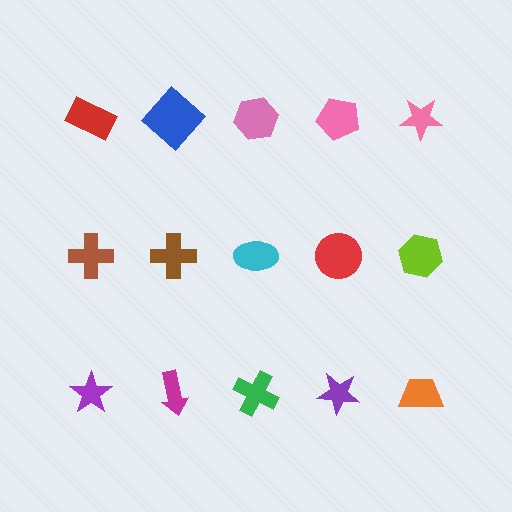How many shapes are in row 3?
5 shapes.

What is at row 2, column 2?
A brown cross.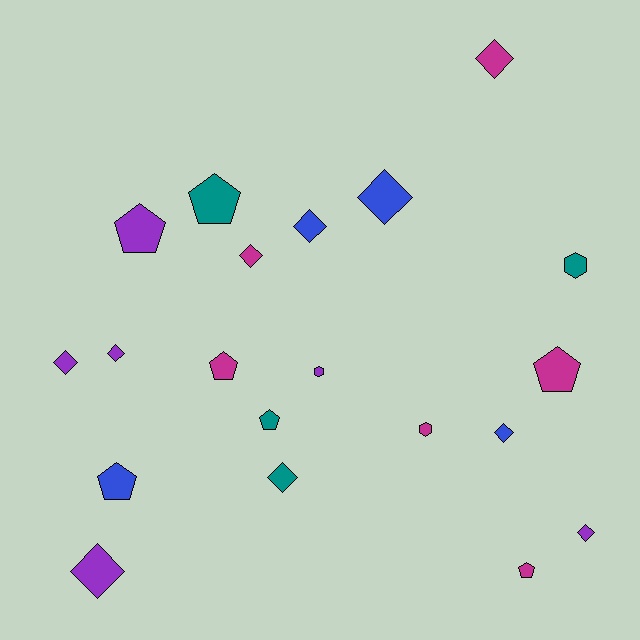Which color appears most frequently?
Magenta, with 6 objects.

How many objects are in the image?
There are 20 objects.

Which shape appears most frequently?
Diamond, with 10 objects.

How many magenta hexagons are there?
There is 1 magenta hexagon.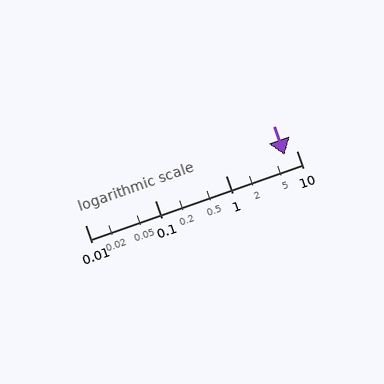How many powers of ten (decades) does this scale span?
The scale spans 3 decades, from 0.01 to 10.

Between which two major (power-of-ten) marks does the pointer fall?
The pointer is between 1 and 10.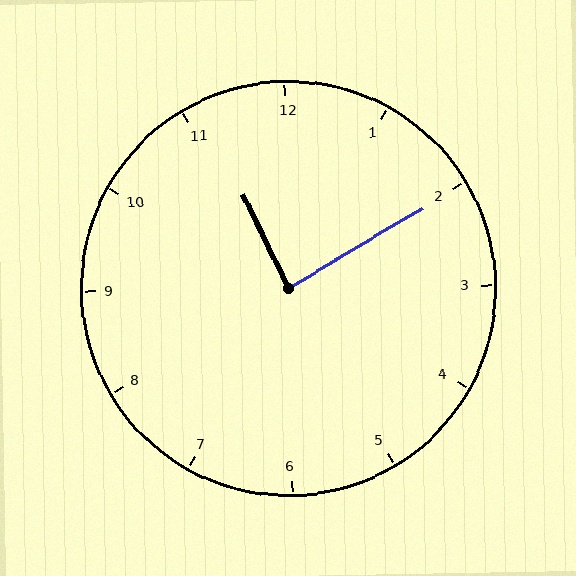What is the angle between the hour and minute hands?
Approximately 85 degrees.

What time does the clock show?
11:10.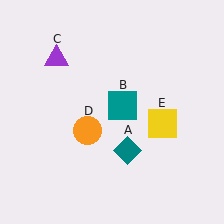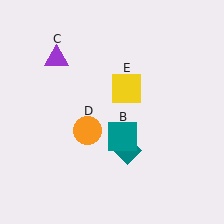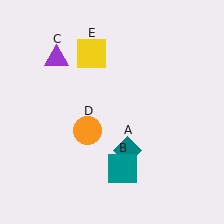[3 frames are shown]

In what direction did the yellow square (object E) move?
The yellow square (object E) moved up and to the left.